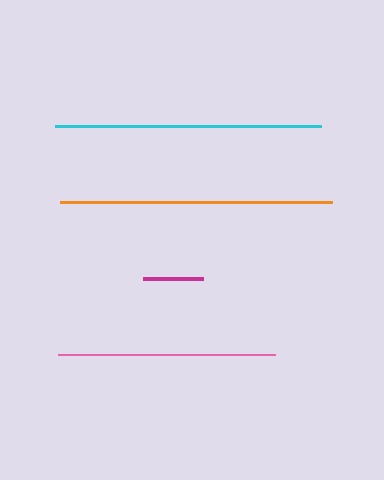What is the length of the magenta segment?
The magenta segment is approximately 60 pixels long.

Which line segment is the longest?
The orange line is the longest at approximately 271 pixels.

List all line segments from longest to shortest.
From longest to shortest: orange, cyan, pink, magenta.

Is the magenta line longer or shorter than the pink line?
The pink line is longer than the magenta line.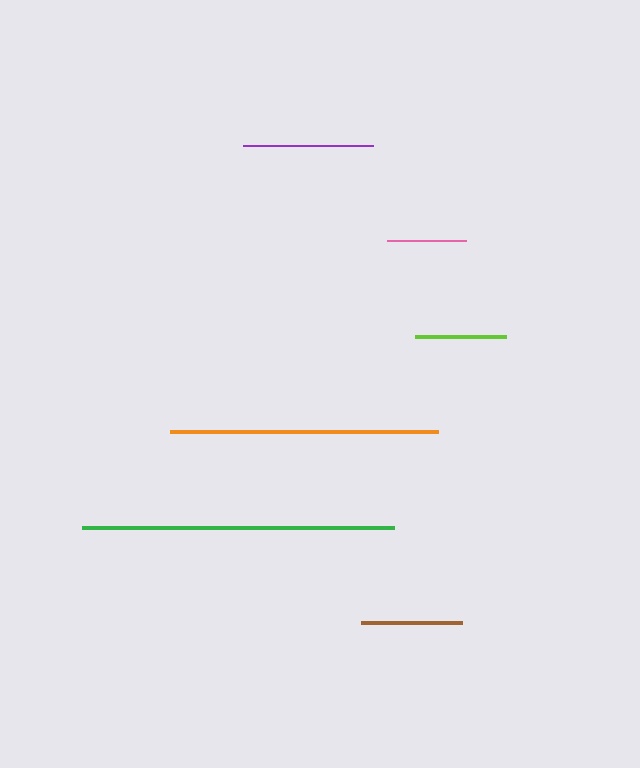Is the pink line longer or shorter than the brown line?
The brown line is longer than the pink line.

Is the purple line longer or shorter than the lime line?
The purple line is longer than the lime line.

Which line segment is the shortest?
The pink line is the shortest at approximately 79 pixels.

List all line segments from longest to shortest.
From longest to shortest: green, orange, purple, brown, lime, pink.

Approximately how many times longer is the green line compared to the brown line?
The green line is approximately 3.1 times the length of the brown line.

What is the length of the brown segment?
The brown segment is approximately 100 pixels long.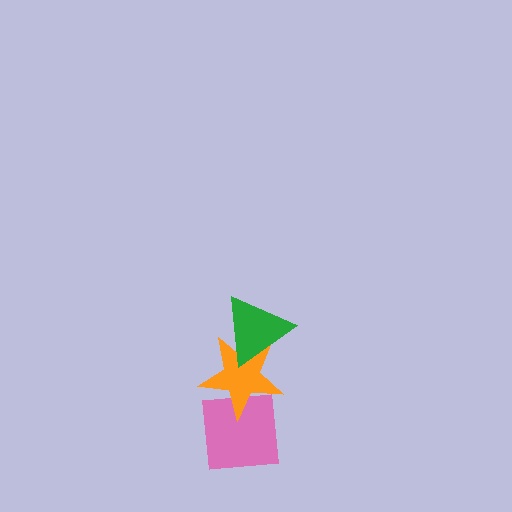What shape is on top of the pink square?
The orange star is on top of the pink square.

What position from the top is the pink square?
The pink square is 3rd from the top.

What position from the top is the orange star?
The orange star is 2nd from the top.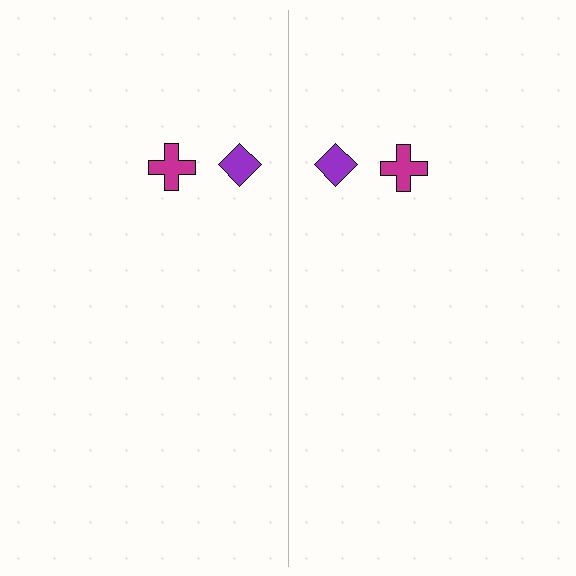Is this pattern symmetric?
Yes, this pattern has bilateral (reflection) symmetry.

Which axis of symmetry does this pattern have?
The pattern has a vertical axis of symmetry running through the center of the image.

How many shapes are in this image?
There are 4 shapes in this image.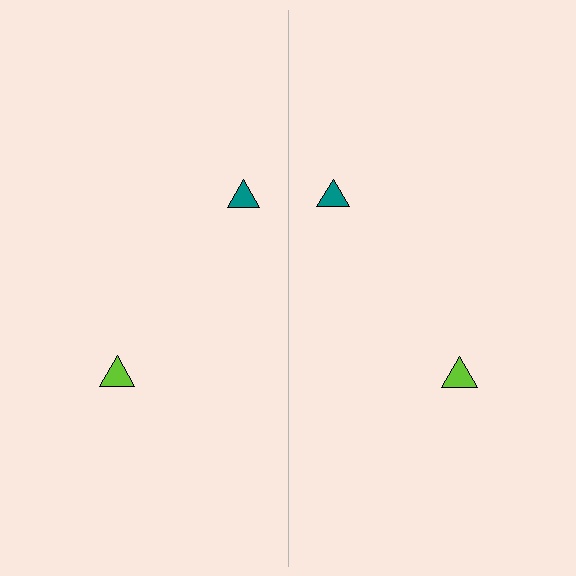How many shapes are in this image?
There are 4 shapes in this image.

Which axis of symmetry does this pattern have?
The pattern has a vertical axis of symmetry running through the center of the image.